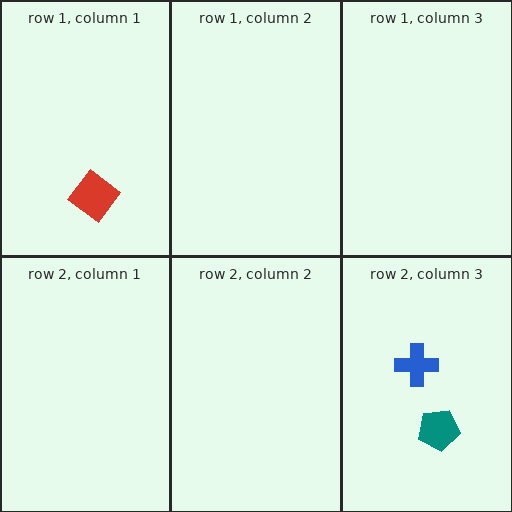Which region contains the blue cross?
The row 2, column 3 region.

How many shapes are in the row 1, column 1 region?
1.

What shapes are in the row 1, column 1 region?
The red diamond.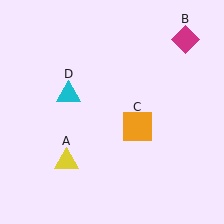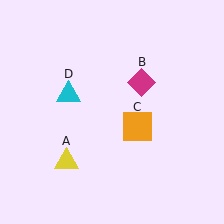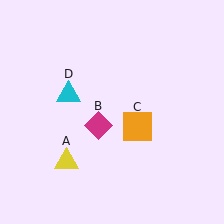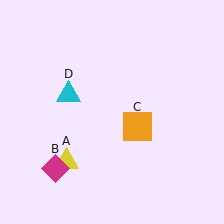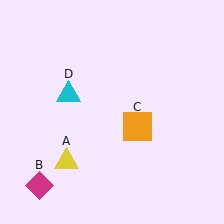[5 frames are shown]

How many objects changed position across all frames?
1 object changed position: magenta diamond (object B).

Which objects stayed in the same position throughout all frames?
Yellow triangle (object A) and orange square (object C) and cyan triangle (object D) remained stationary.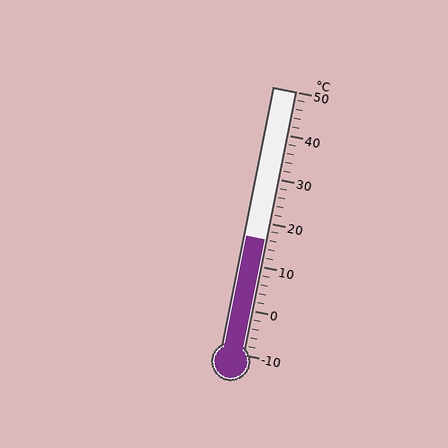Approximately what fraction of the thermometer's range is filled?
The thermometer is filled to approximately 45% of its range.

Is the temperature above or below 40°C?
The temperature is below 40°C.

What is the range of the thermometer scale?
The thermometer scale ranges from -10°C to 50°C.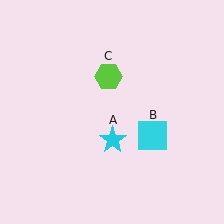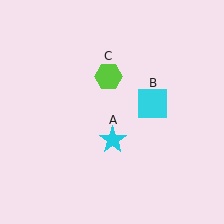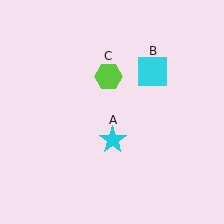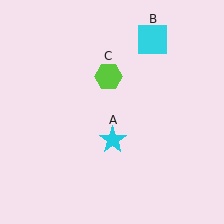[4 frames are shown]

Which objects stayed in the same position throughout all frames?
Cyan star (object A) and lime hexagon (object C) remained stationary.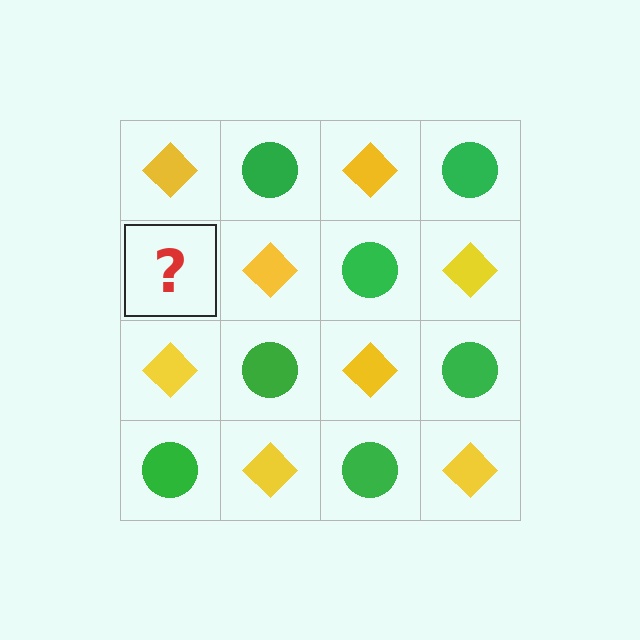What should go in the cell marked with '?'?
The missing cell should contain a green circle.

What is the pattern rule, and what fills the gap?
The rule is that it alternates yellow diamond and green circle in a checkerboard pattern. The gap should be filled with a green circle.